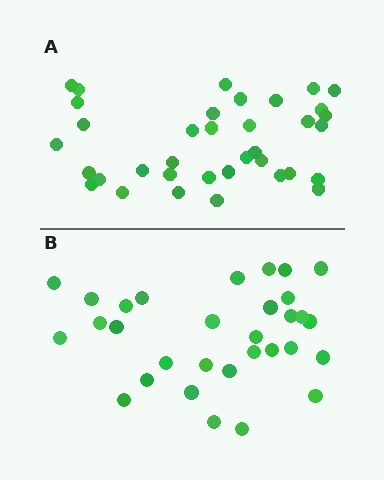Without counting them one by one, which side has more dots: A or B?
Region A (the top region) has more dots.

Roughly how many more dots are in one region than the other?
Region A has about 5 more dots than region B.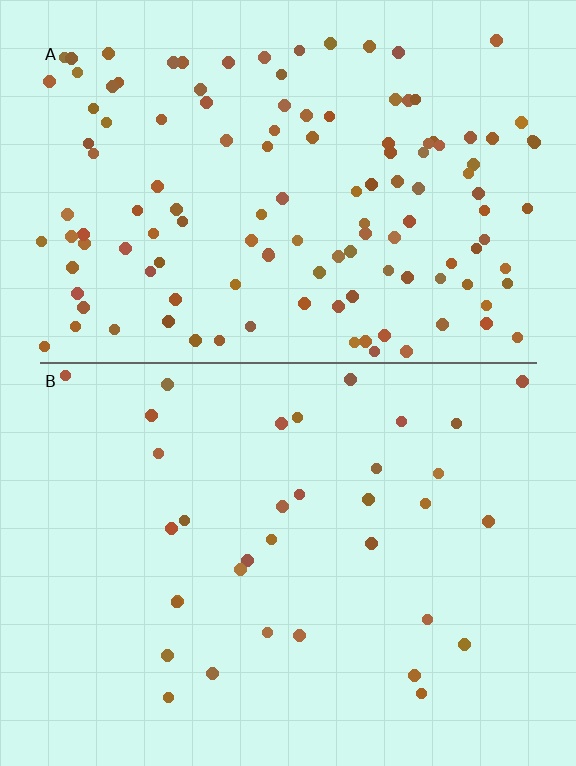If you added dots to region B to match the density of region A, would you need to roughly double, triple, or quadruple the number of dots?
Approximately quadruple.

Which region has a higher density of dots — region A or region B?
A (the top).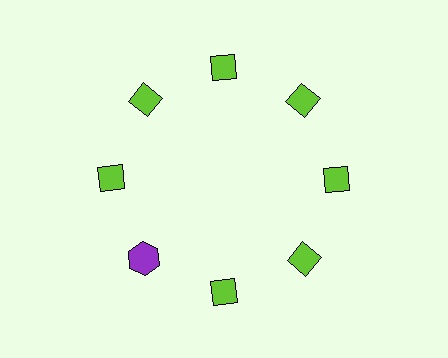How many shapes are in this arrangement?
There are 8 shapes arranged in a ring pattern.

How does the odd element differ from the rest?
It differs in both color (purple instead of lime) and shape (hexagon instead of diamond).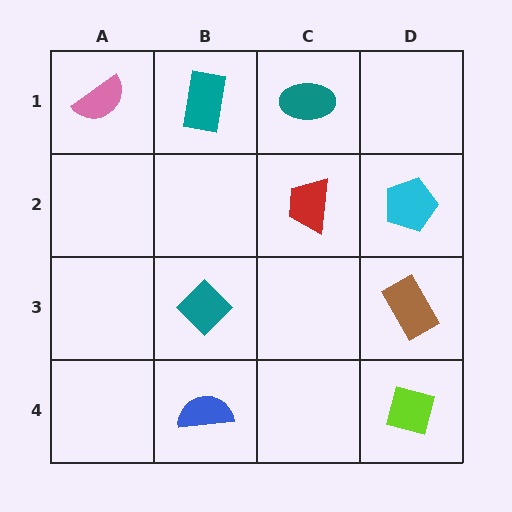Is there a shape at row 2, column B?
No, that cell is empty.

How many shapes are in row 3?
2 shapes.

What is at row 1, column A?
A pink semicircle.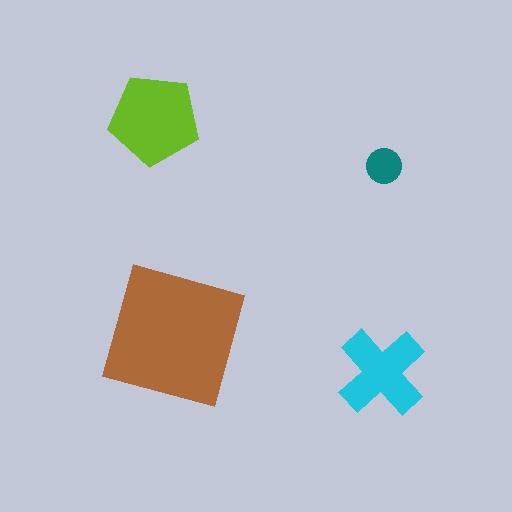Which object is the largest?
The brown square.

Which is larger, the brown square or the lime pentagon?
The brown square.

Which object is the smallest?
The teal circle.